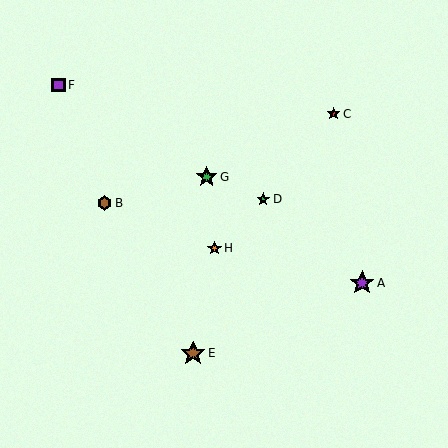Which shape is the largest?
The brown star (labeled E) is the largest.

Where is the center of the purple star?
The center of the purple star is at (362, 283).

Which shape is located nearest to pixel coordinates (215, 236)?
The orange star (labeled H) at (214, 248) is nearest to that location.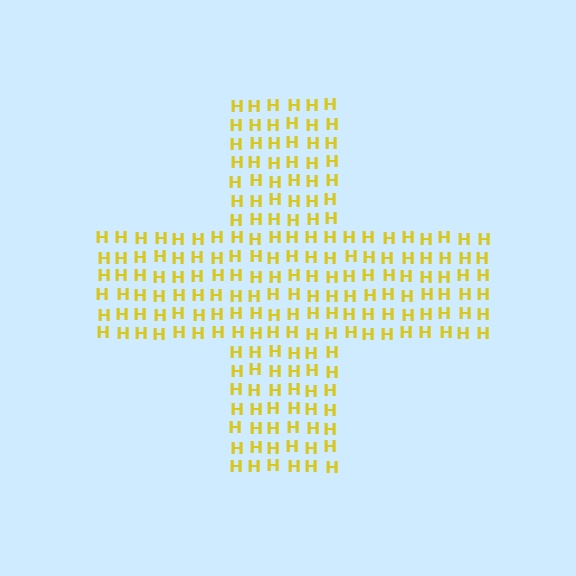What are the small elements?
The small elements are letter H's.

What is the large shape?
The large shape is a cross.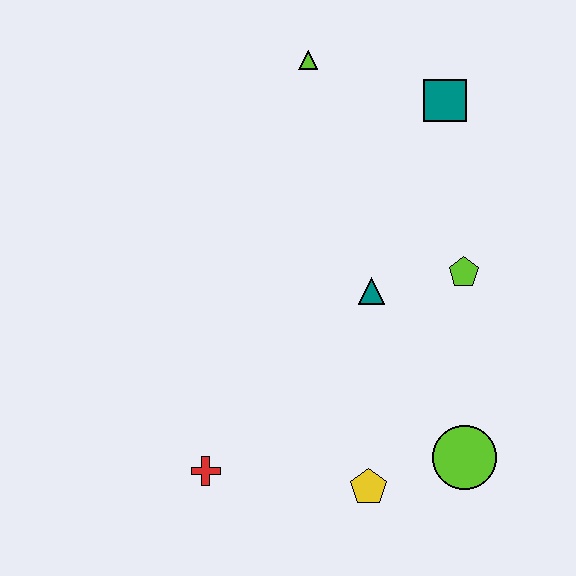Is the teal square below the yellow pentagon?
No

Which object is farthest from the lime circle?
The lime triangle is farthest from the lime circle.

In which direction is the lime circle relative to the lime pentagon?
The lime circle is below the lime pentagon.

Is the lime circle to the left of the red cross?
No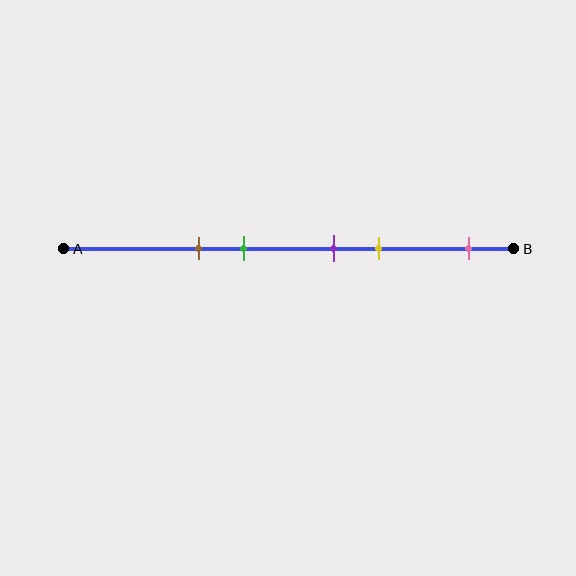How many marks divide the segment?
There are 5 marks dividing the segment.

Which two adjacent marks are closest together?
The purple and yellow marks are the closest adjacent pair.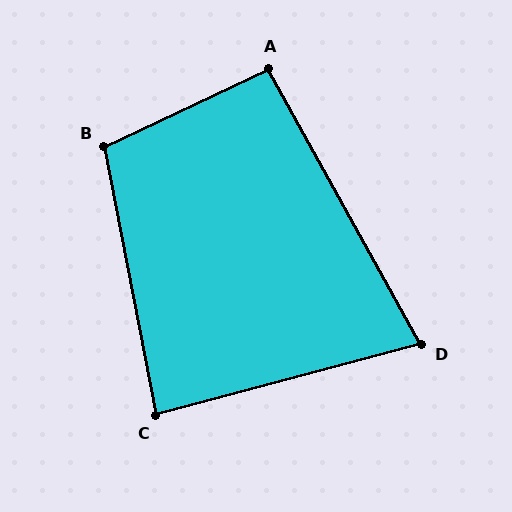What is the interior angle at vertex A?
Approximately 94 degrees (approximately right).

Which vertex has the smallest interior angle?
D, at approximately 76 degrees.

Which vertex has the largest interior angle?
B, at approximately 104 degrees.